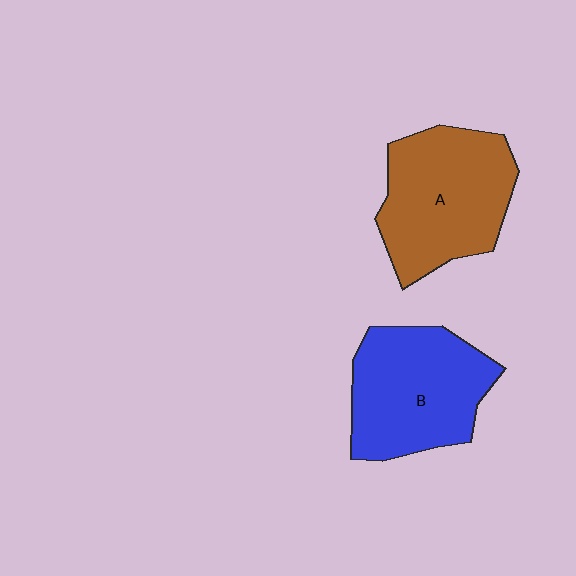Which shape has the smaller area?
Shape B (blue).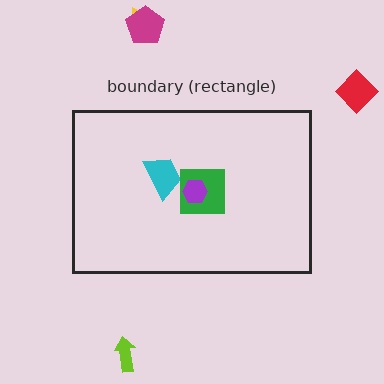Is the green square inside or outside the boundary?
Inside.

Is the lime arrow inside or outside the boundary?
Outside.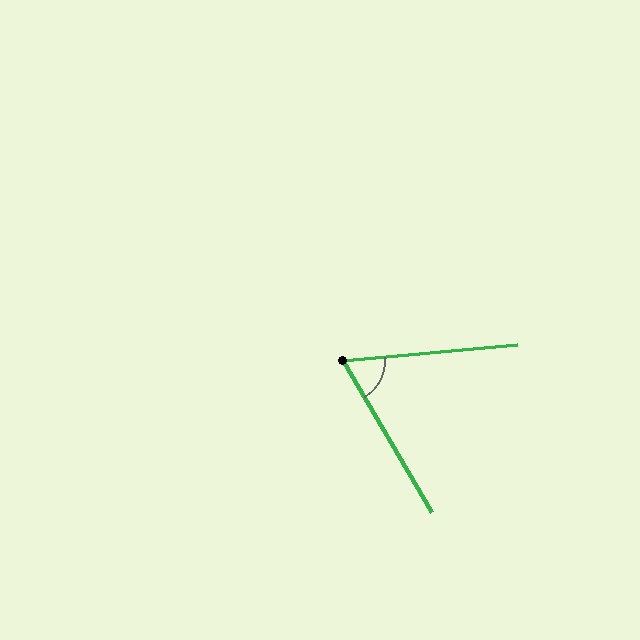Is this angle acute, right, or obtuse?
It is acute.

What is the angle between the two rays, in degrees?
Approximately 65 degrees.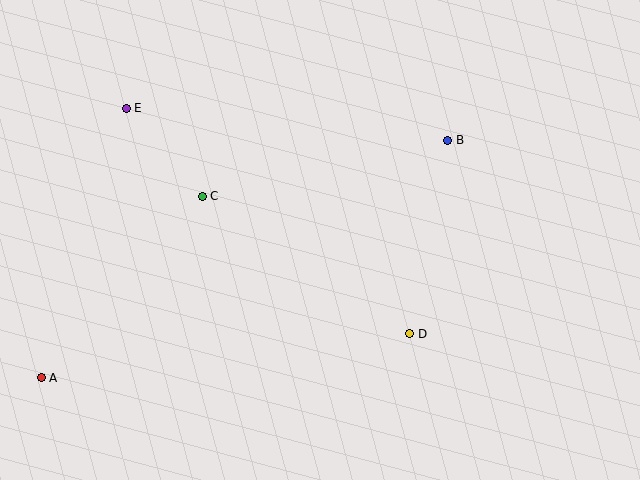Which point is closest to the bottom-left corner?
Point A is closest to the bottom-left corner.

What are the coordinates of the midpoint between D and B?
The midpoint between D and B is at (429, 237).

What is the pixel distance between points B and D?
The distance between B and D is 197 pixels.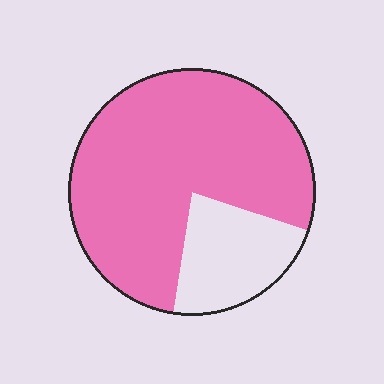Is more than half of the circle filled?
Yes.